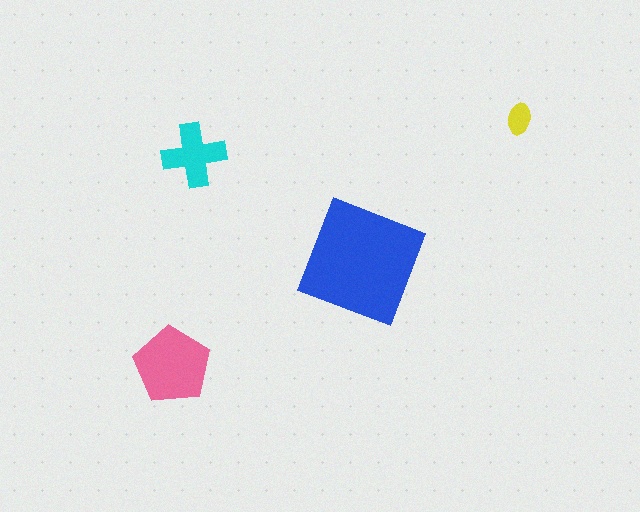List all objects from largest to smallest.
The blue square, the pink pentagon, the cyan cross, the yellow ellipse.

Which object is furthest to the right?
The yellow ellipse is rightmost.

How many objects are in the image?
There are 4 objects in the image.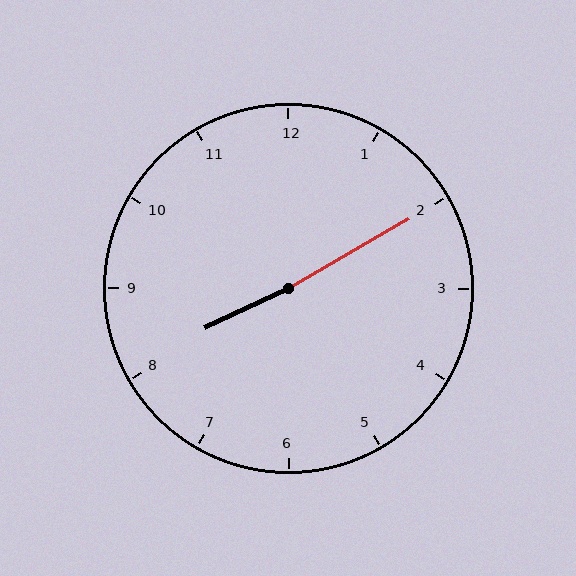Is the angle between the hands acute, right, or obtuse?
It is obtuse.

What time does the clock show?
8:10.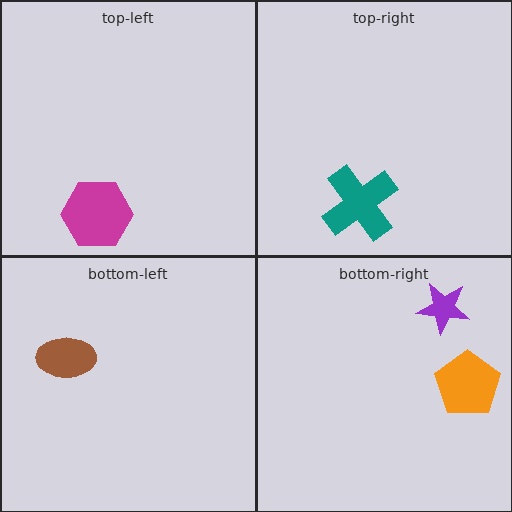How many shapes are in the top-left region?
1.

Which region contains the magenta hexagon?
The top-left region.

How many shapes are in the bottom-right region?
2.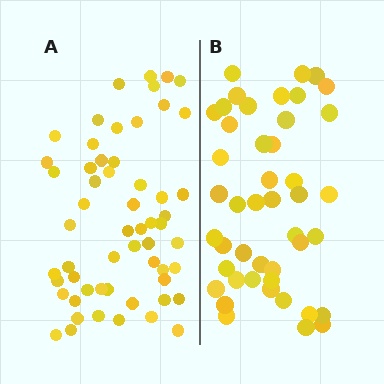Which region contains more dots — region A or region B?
Region A (the left region) has more dots.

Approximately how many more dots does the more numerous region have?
Region A has roughly 12 or so more dots than region B.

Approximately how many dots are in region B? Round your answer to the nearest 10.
About 40 dots. (The exact count is 45, which rounds to 40.)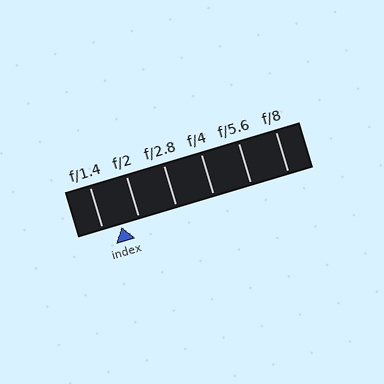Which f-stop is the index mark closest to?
The index mark is closest to f/2.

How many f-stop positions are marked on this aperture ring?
There are 6 f-stop positions marked.